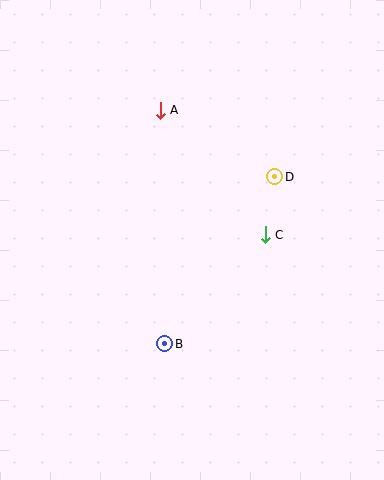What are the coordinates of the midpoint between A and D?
The midpoint between A and D is at (217, 144).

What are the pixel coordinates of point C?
Point C is at (265, 235).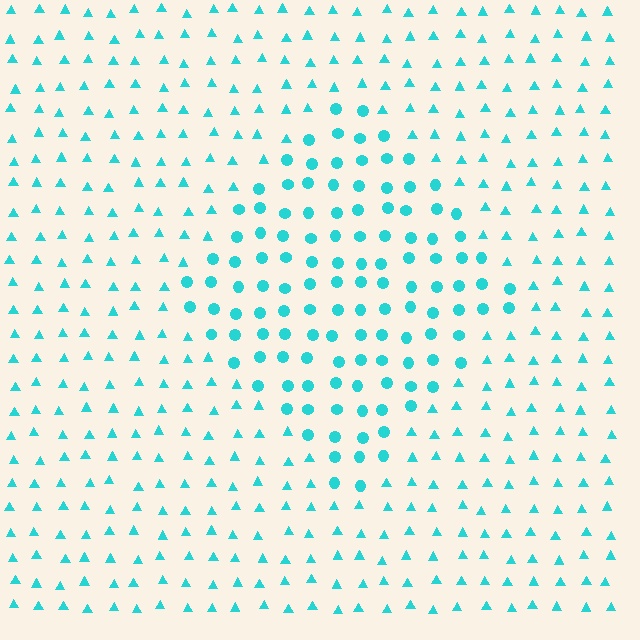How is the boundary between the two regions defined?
The boundary is defined by a change in element shape: circles inside vs. triangles outside. All elements share the same color and spacing.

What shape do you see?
I see a diamond.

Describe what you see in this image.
The image is filled with small cyan elements arranged in a uniform grid. A diamond-shaped region contains circles, while the surrounding area contains triangles. The boundary is defined purely by the change in element shape.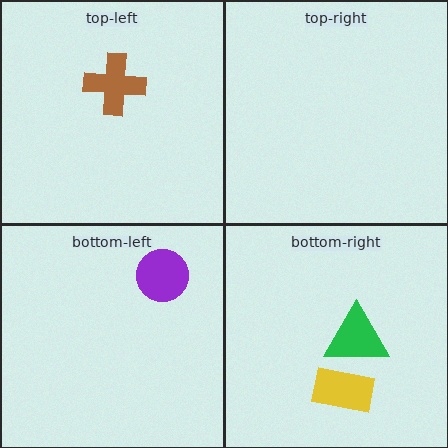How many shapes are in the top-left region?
1.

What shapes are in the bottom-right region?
The green triangle, the yellow rectangle.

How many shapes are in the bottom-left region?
1.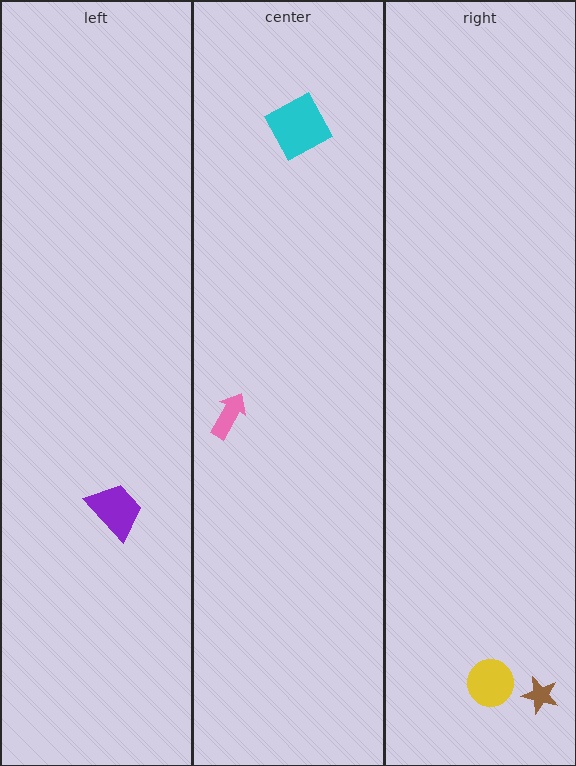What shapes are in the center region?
The pink arrow, the cyan square.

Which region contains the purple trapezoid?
The left region.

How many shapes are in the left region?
1.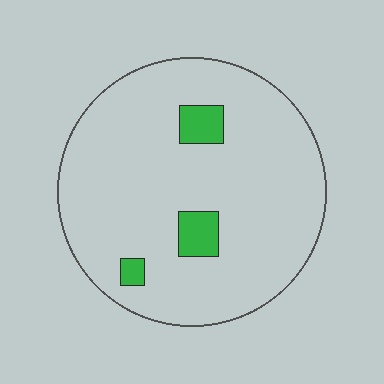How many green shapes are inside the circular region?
3.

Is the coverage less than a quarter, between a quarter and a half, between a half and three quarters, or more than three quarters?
Less than a quarter.